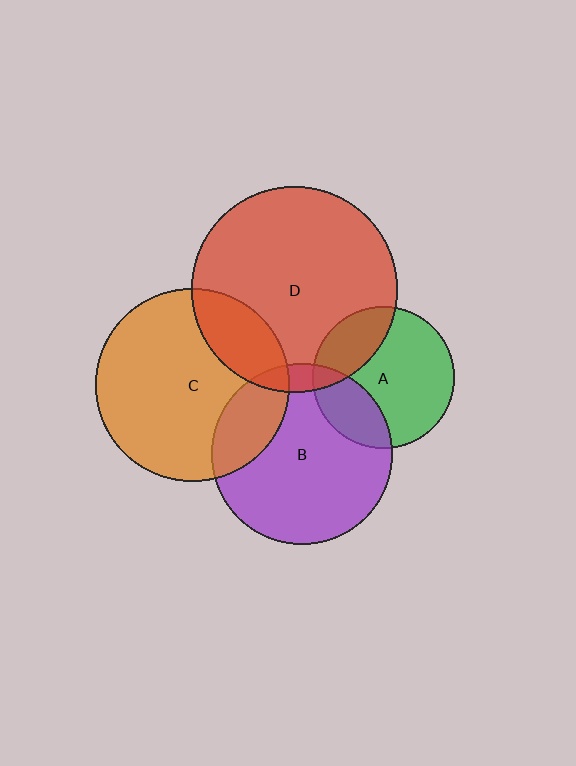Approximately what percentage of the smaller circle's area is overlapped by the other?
Approximately 25%.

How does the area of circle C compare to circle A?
Approximately 1.9 times.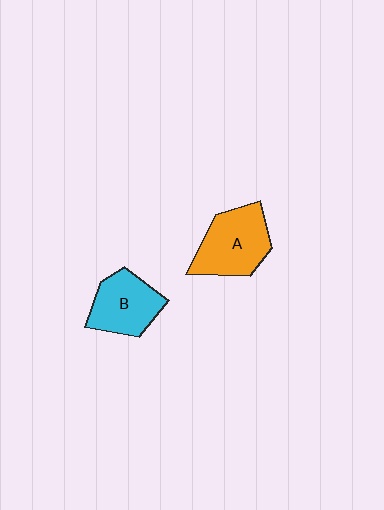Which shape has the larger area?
Shape A (orange).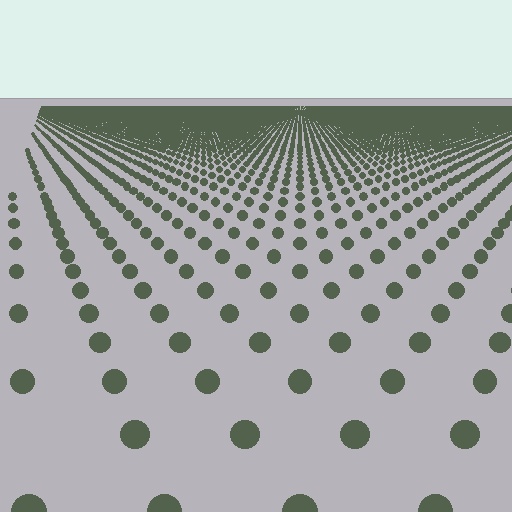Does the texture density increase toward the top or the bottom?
Density increases toward the top.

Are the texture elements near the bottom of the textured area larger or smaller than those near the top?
Larger. Near the bottom, elements are closer to the viewer and appear at a bigger on-screen size.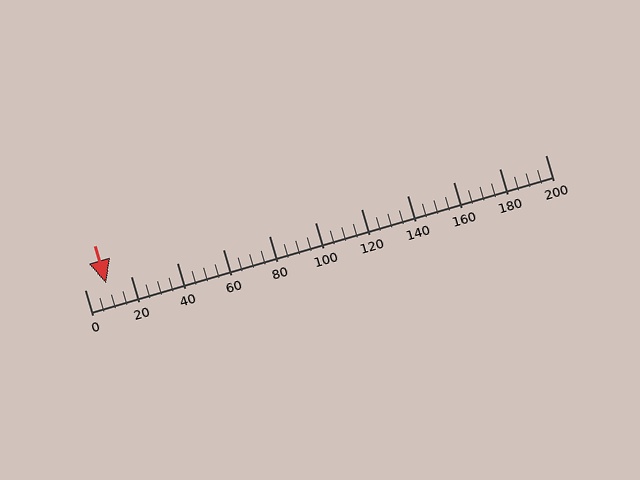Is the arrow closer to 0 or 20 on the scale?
The arrow is closer to 0.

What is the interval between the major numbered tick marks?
The major tick marks are spaced 20 units apart.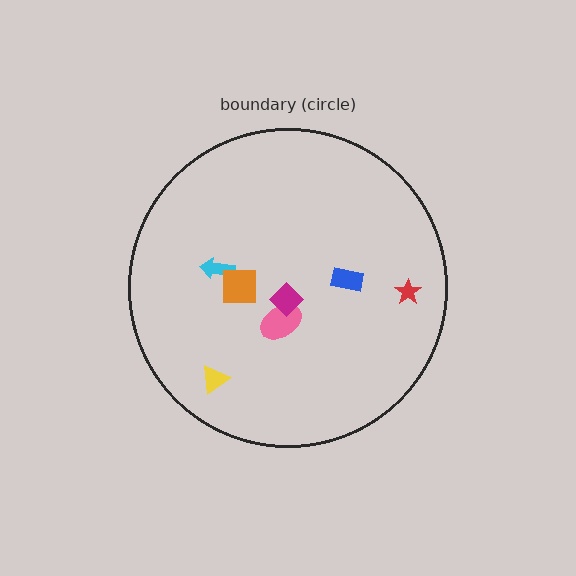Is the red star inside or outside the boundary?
Inside.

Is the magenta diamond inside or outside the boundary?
Inside.